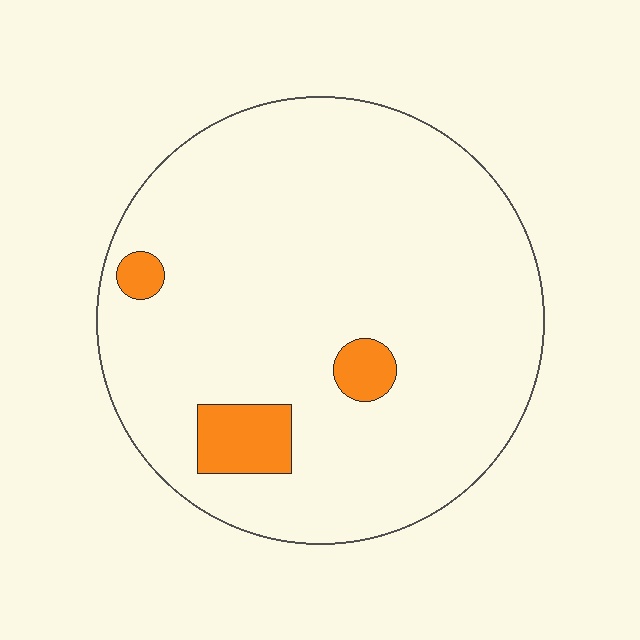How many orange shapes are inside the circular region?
3.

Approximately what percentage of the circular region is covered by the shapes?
Approximately 5%.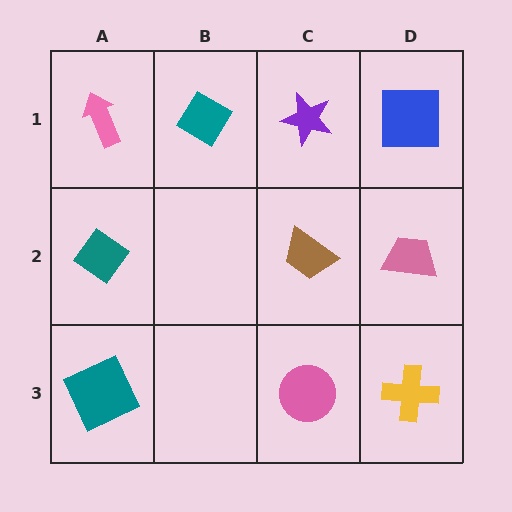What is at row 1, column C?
A purple star.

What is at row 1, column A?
A pink arrow.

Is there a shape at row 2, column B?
No, that cell is empty.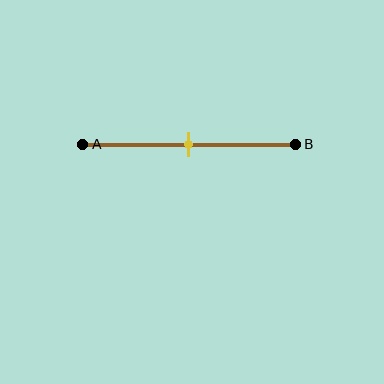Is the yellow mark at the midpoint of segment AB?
Yes, the mark is approximately at the midpoint.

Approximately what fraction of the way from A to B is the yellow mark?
The yellow mark is approximately 50% of the way from A to B.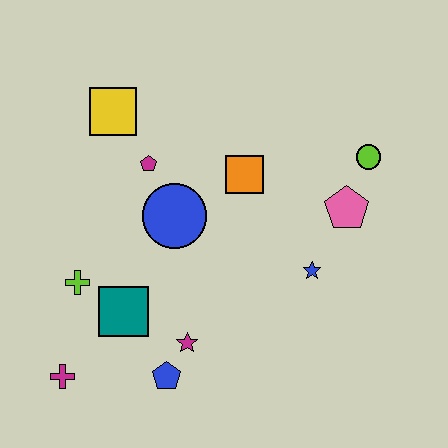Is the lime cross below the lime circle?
Yes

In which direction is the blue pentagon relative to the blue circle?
The blue pentagon is below the blue circle.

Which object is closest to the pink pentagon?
The lime circle is closest to the pink pentagon.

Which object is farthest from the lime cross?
The lime circle is farthest from the lime cross.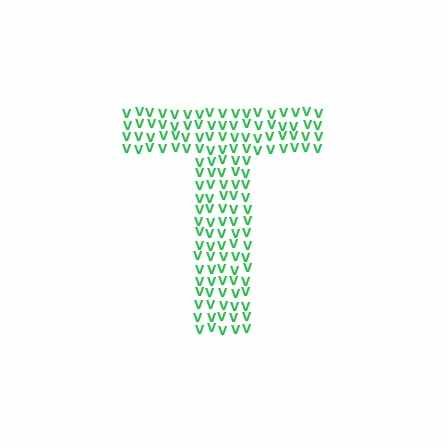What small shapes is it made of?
It is made of small letter V's.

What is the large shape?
The large shape is the letter T.